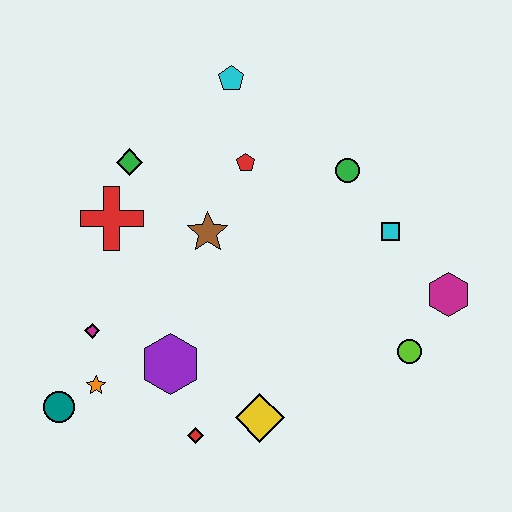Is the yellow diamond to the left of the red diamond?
No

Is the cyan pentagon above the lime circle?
Yes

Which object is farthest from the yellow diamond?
The cyan pentagon is farthest from the yellow diamond.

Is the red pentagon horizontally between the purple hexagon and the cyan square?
Yes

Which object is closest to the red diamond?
The yellow diamond is closest to the red diamond.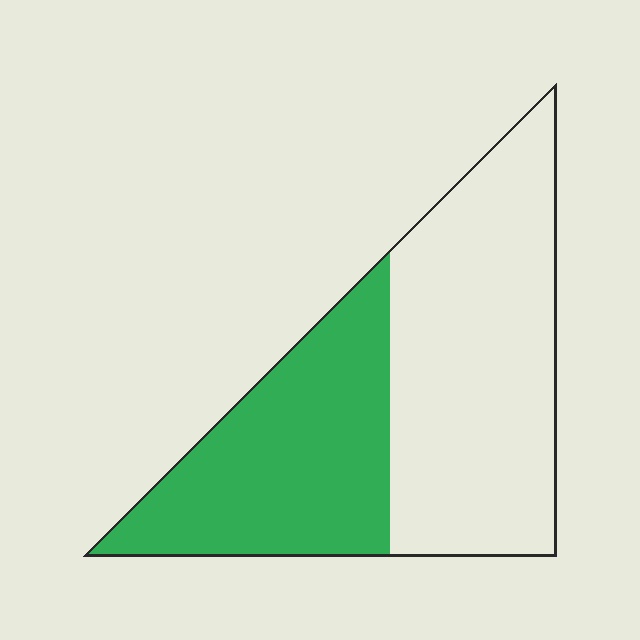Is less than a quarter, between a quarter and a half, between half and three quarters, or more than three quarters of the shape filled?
Between a quarter and a half.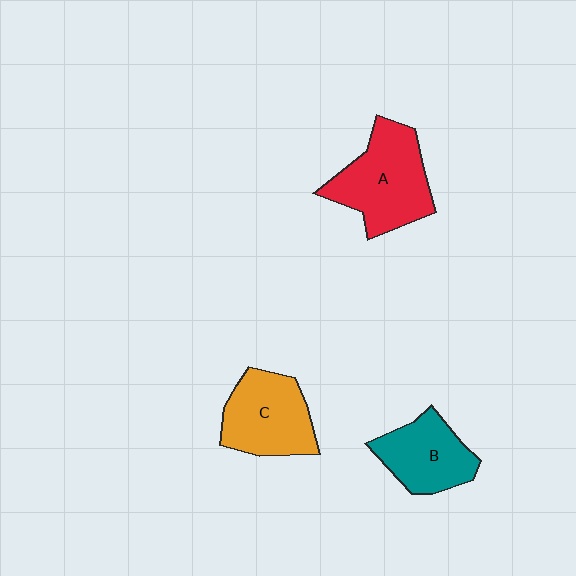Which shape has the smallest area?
Shape B (teal).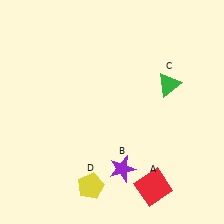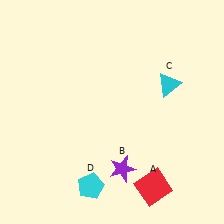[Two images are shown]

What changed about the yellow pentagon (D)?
In Image 1, D is yellow. In Image 2, it changed to cyan.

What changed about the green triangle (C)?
In Image 1, C is green. In Image 2, it changed to cyan.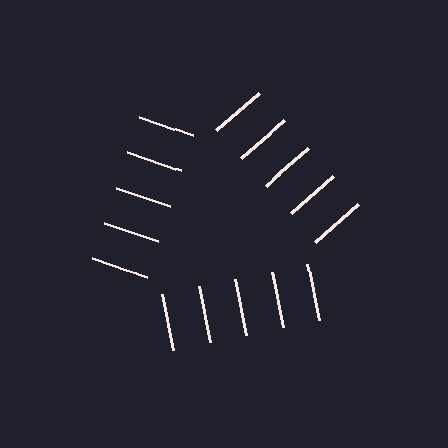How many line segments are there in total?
15 — 5 along each of the 3 edges.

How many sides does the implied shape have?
3 sides — the line-ends trace a triangle.